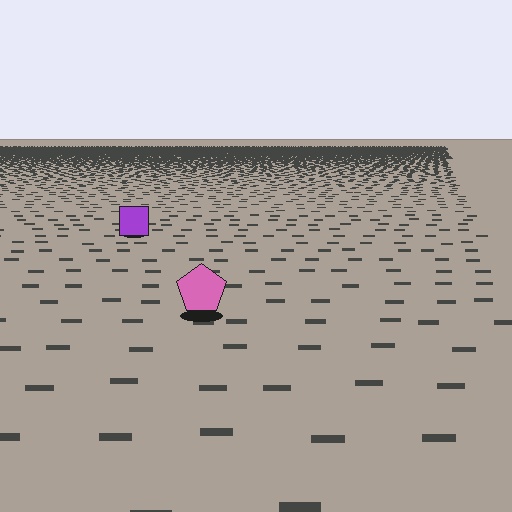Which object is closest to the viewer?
The pink pentagon is closest. The texture marks near it are larger and more spread out.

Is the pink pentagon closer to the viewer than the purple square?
Yes. The pink pentagon is closer — you can tell from the texture gradient: the ground texture is coarser near it.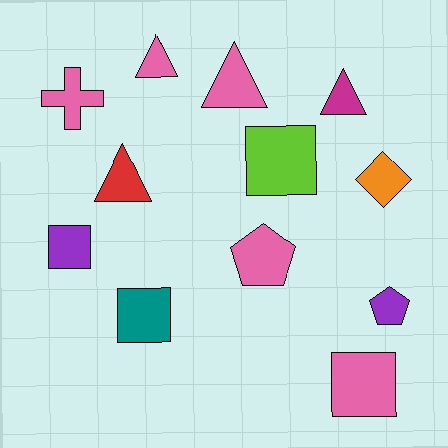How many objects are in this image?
There are 12 objects.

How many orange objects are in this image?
There is 1 orange object.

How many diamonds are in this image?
There is 1 diamond.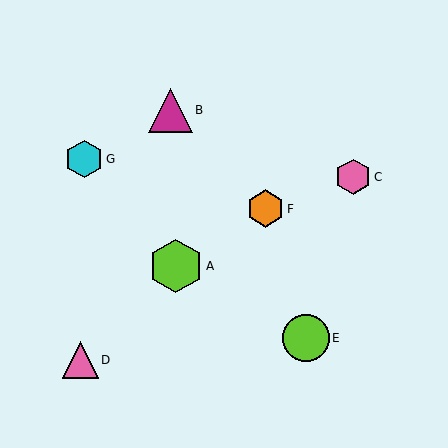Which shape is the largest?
The lime hexagon (labeled A) is the largest.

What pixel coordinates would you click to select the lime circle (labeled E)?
Click at (306, 338) to select the lime circle E.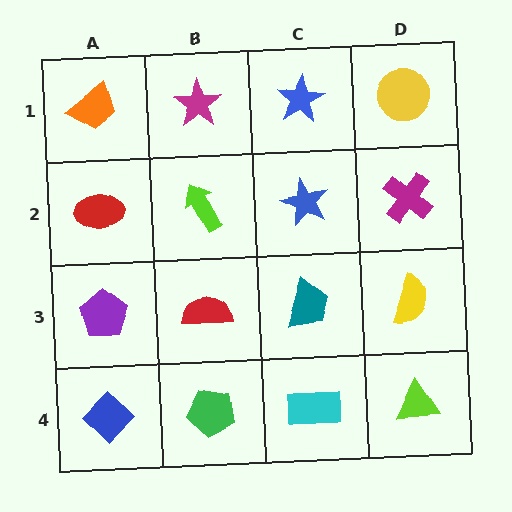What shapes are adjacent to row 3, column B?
A lime arrow (row 2, column B), a green pentagon (row 4, column B), a purple pentagon (row 3, column A), a teal trapezoid (row 3, column C).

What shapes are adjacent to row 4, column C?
A teal trapezoid (row 3, column C), a green pentagon (row 4, column B), a lime triangle (row 4, column D).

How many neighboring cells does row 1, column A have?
2.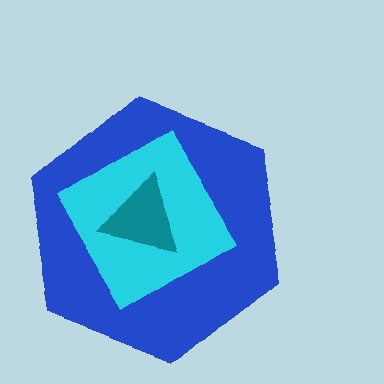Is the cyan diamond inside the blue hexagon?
Yes.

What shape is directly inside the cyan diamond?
The teal triangle.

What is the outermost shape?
The blue hexagon.